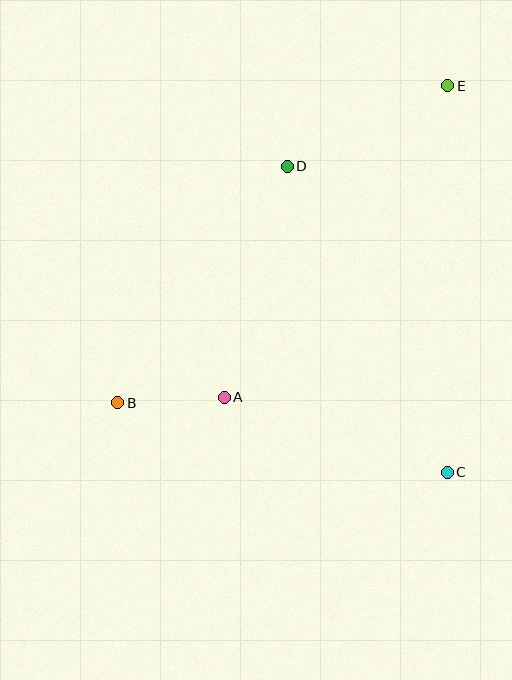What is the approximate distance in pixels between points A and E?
The distance between A and E is approximately 383 pixels.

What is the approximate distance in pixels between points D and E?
The distance between D and E is approximately 179 pixels.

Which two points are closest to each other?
Points A and B are closest to each other.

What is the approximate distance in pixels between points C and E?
The distance between C and E is approximately 387 pixels.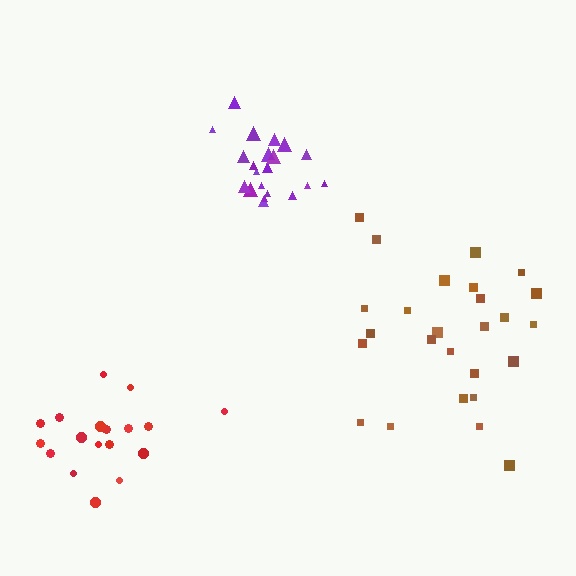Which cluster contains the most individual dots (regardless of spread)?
Brown (26).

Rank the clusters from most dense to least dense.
purple, red, brown.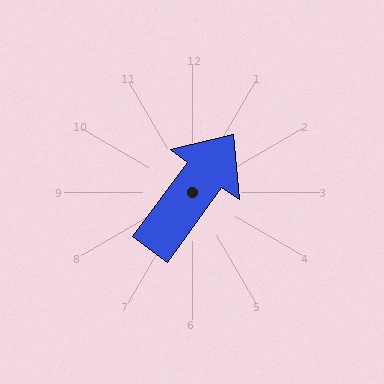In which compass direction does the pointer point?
Northeast.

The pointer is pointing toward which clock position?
Roughly 1 o'clock.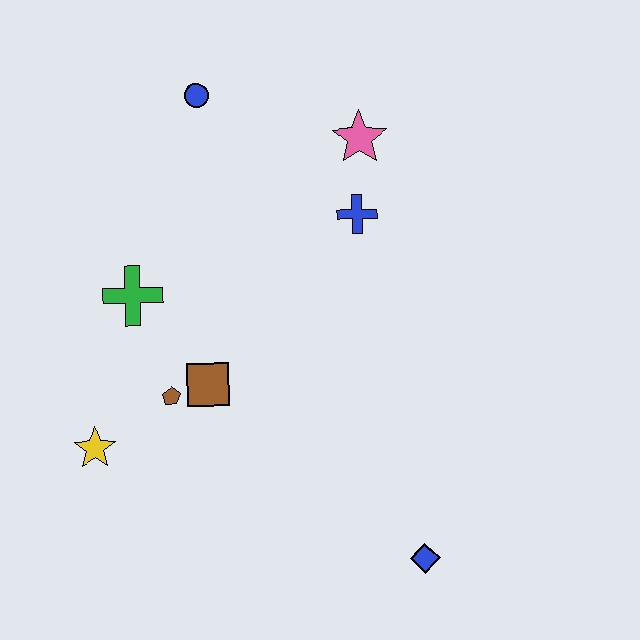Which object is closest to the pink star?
The blue cross is closest to the pink star.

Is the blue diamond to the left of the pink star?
No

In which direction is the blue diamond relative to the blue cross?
The blue diamond is below the blue cross.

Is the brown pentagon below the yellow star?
No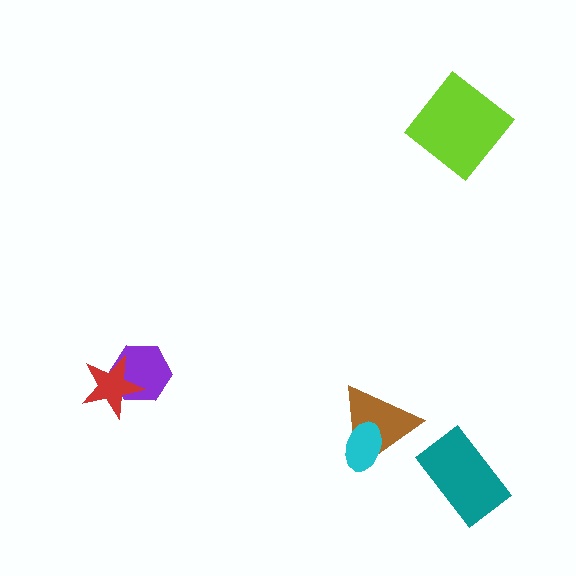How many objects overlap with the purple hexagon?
1 object overlaps with the purple hexagon.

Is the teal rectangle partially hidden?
No, no other shape covers it.